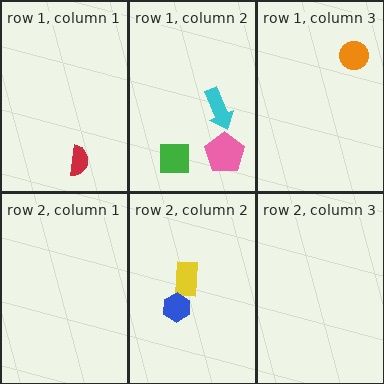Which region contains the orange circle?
The row 1, column 3 region.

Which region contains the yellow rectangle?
The row 2, column 2 region.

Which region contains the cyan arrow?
The row 1, column 2 region.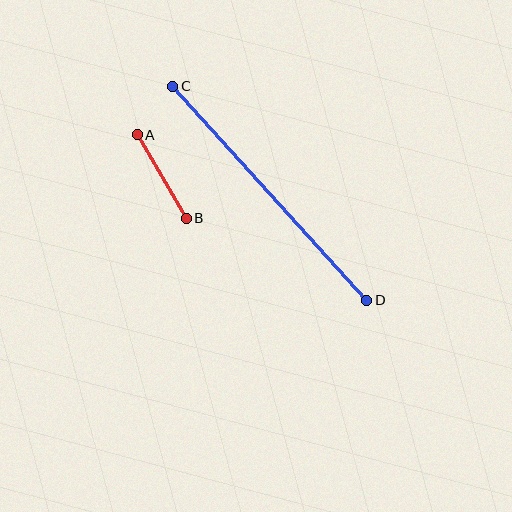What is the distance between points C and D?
The distance is approximately 288 pixels.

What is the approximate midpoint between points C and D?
The midpoint is at approximately (270, 193) pixels.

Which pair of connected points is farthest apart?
Points C and D are farthest apart.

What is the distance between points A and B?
The distance is approximately 97 pixels.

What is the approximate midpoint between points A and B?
The midpoint is at approximately (162, 177) pixels.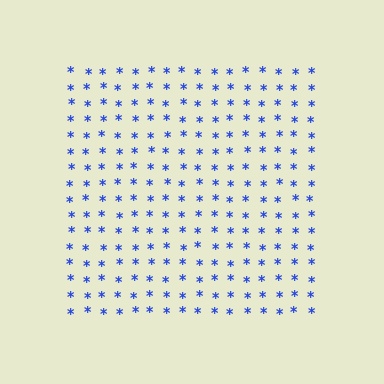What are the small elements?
The small elements are asterisks.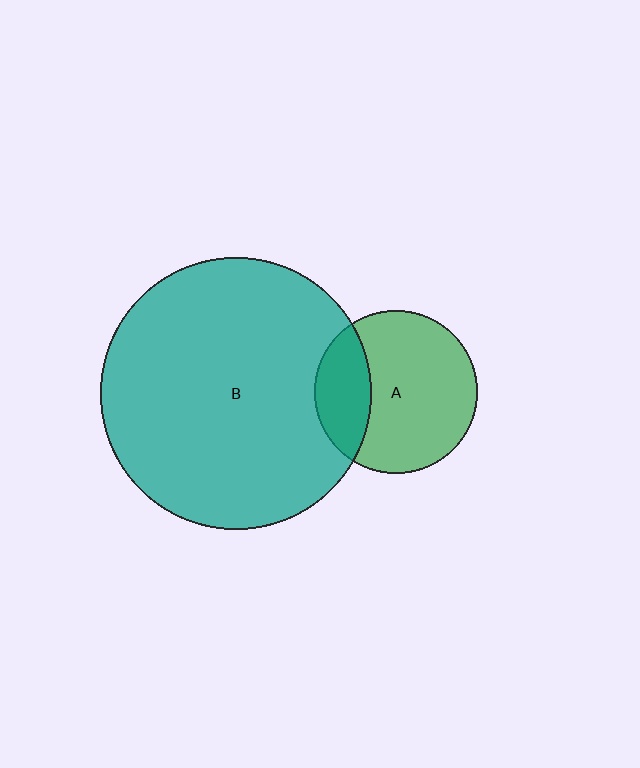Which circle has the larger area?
Circle B (teal).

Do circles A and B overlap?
Yes.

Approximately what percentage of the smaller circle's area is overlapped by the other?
Approximately 25%.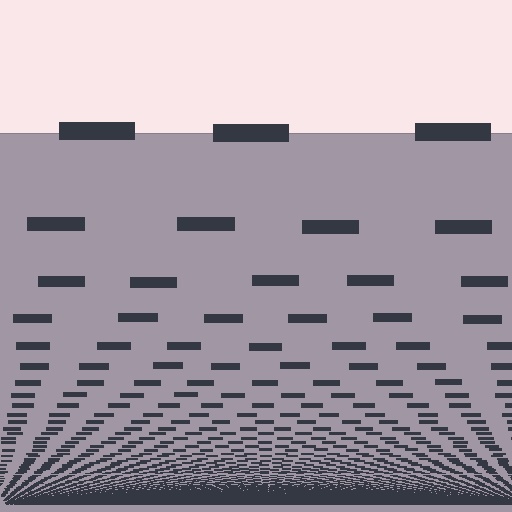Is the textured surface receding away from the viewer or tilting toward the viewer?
The surface appears to tilt toward the viewer. Texture elements get larger and sparser toward the top.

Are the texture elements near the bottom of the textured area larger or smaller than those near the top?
Smaller. The gradient is inverted — elements near the bottom are smaller and denser.